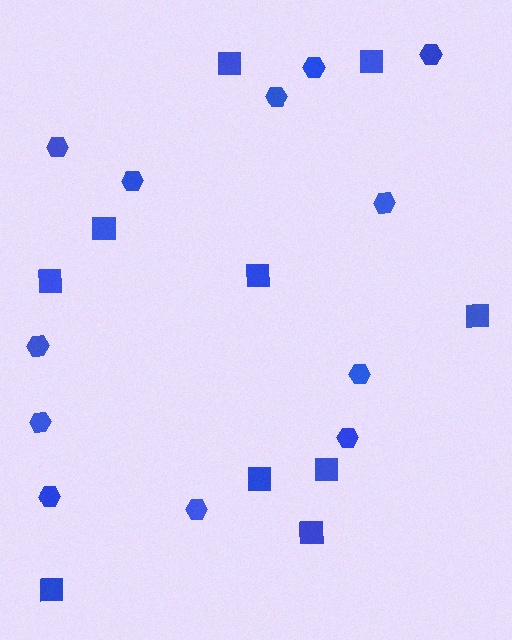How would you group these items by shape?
There are 2 groups: one group of hexagons (12) and one group of squares (10).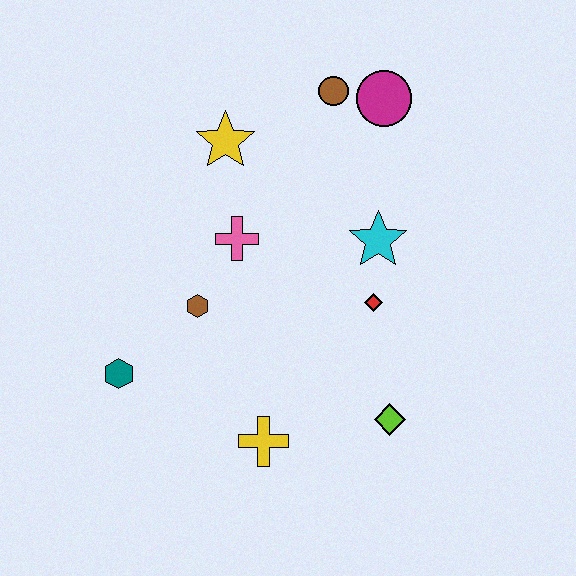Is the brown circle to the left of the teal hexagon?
No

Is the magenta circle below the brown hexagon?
No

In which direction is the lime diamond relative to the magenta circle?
The lime diamond is below the magenta circle.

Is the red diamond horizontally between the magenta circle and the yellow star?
Yes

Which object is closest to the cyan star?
The red diamond is closest to the cyan star.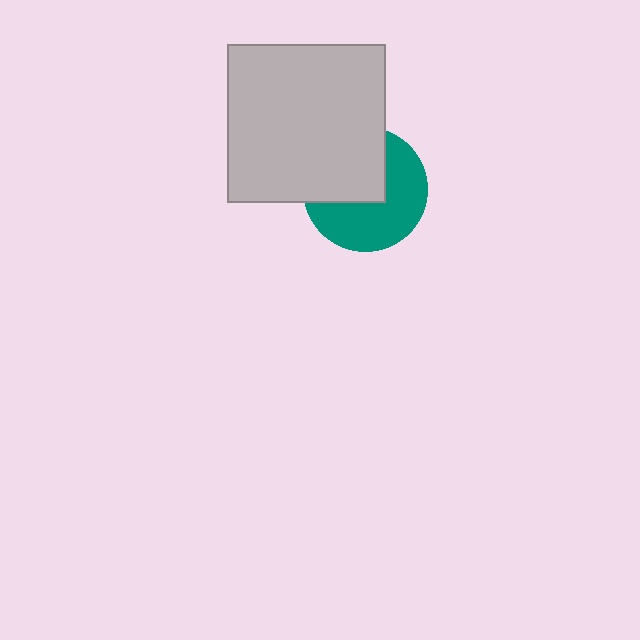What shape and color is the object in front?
The object in front is a light gray square.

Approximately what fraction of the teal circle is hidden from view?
Roughly 44% of the teal circle is hidden behind the light gray square.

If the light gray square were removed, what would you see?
You would see the complete teal circle.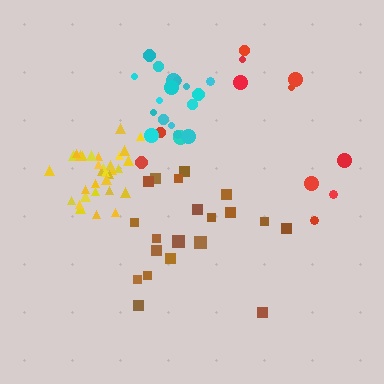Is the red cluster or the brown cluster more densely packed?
Brown.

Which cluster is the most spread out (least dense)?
Red.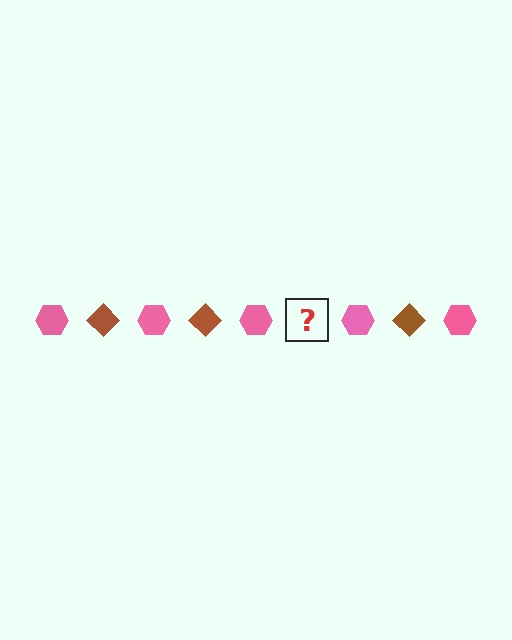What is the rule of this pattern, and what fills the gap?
The rule is that the pattern alternates between pink hexagon and brown diamond. The gap should be filled with a brown diamond.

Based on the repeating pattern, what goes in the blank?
The blank should be a brown diamond.